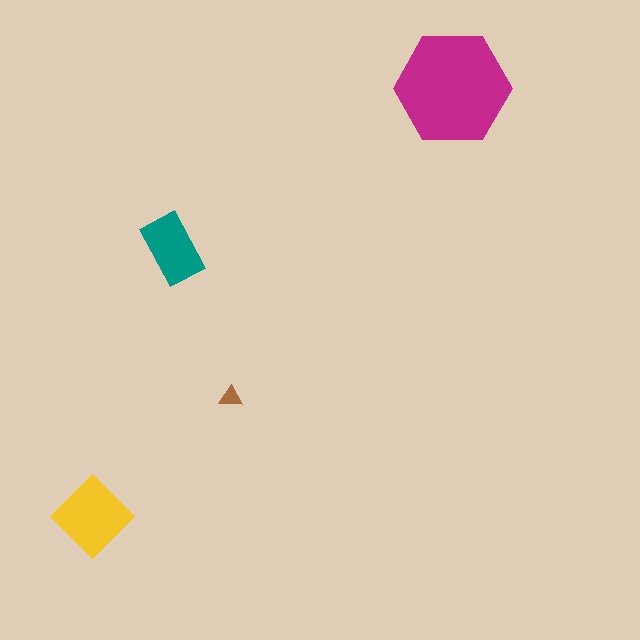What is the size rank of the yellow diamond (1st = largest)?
2nd.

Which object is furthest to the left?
The yellow diamond is leftmost.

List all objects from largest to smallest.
The magenta hexagon, the yellow diamond, the teal rectangle, the brown triangle.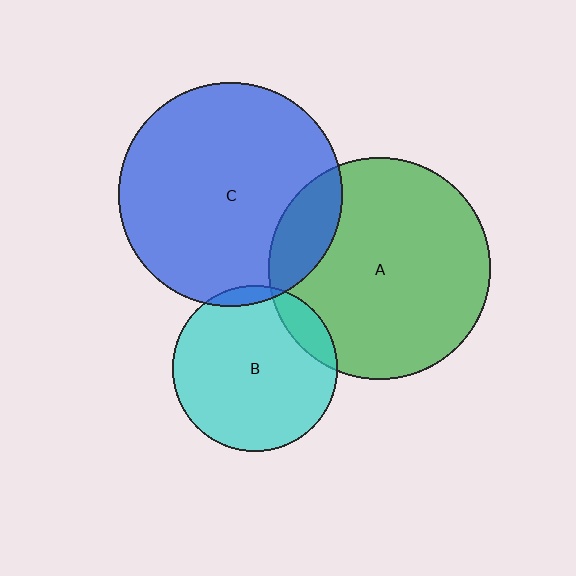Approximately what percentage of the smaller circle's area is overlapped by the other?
Approximately 15%.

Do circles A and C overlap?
Yes.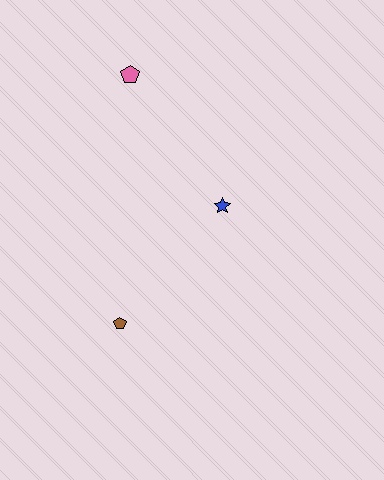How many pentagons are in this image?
There are 2 pentagons.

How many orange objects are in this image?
There are no orange objects.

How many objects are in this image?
There are 3 objects.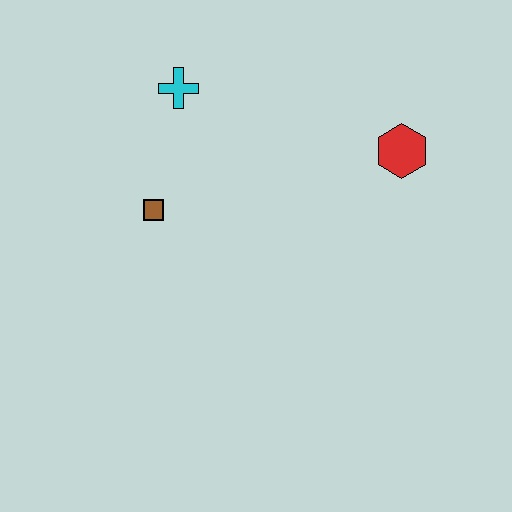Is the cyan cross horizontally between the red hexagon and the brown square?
Yes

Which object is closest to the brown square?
The cyan cross is closest to the brown square.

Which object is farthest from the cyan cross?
The red hexagon is farthest from the cyan cross.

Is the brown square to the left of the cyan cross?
Yes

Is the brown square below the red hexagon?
Yes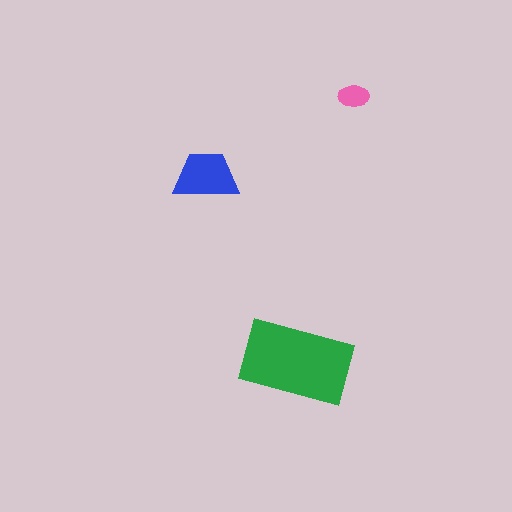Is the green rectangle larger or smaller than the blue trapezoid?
Larger.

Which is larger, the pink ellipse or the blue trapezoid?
The blue trapezoid.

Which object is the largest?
The green rectangle.